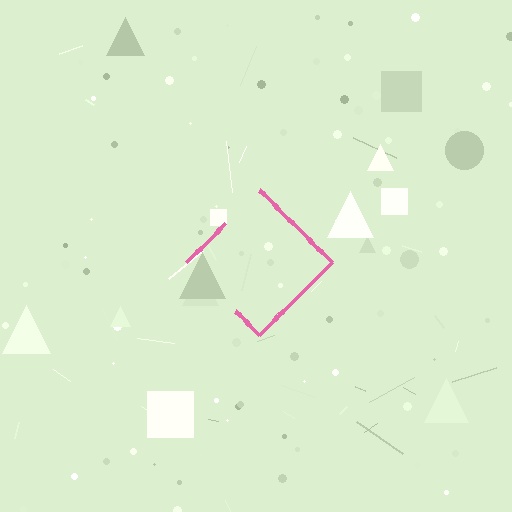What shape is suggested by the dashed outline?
The dashed outline suggests a diamond.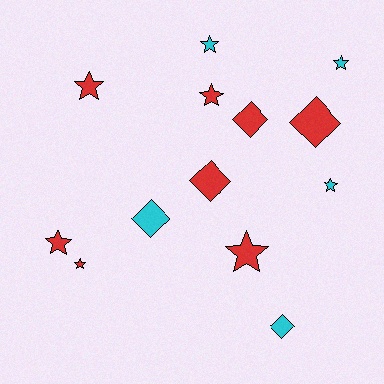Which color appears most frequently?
Red, with 8 objects.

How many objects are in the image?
There are 13 objects.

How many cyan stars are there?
There are 3 cyan stars.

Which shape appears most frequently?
Star, with 8 objects.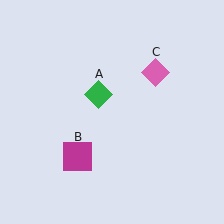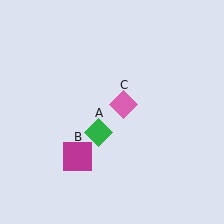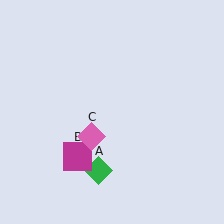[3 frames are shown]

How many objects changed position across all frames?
2 objects changed position: green diamond (object A), pink diamond (object C).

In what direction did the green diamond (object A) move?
The green diamond (object A) moved down.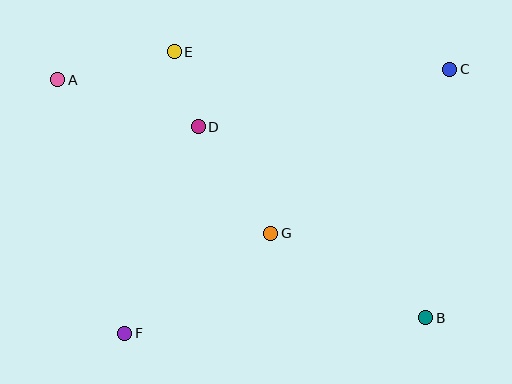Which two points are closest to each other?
Points D and E are closest to each other.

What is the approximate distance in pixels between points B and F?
The distance between B and F is approximately 301 pixels.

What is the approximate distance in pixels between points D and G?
The distance between D and G is approximately 129 pixels.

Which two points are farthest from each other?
Points A and B are farthest from each other.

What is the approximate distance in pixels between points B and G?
The distance between B and G is approximately 177 pixels.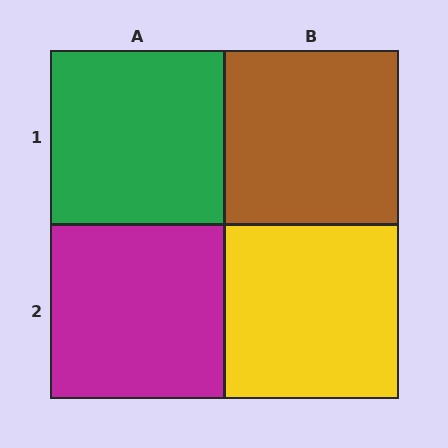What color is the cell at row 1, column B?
Brown.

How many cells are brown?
1 cell is brown.